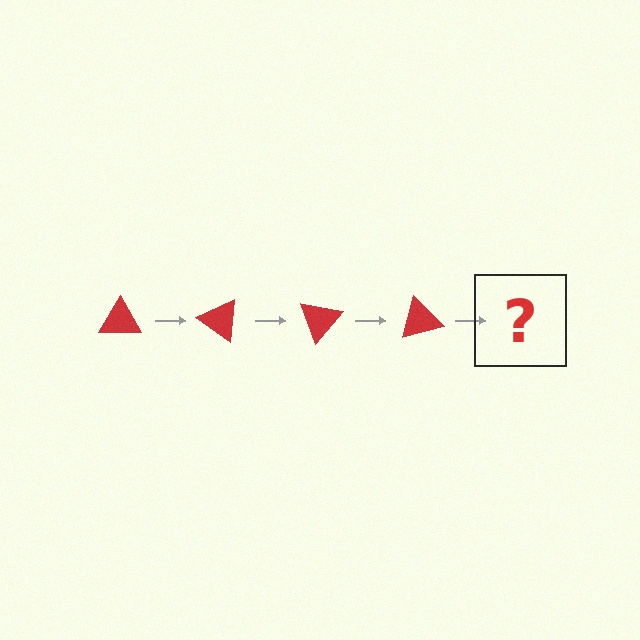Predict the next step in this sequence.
The next step is a red triangle rotated 140 degrees.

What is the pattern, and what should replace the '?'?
The pattern is that the triangle rotates 35 degrees each step. The '?' should be a red triangle rotated 140 degrees.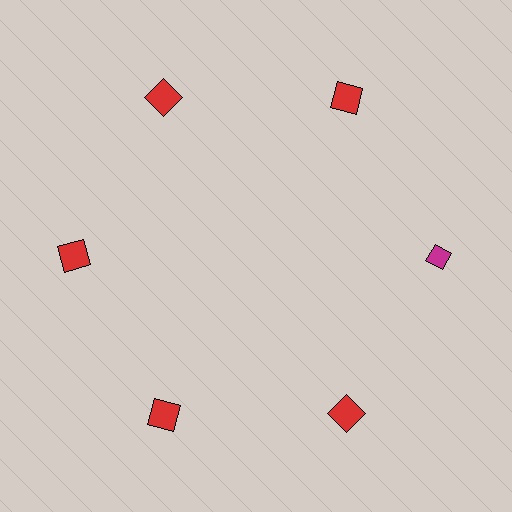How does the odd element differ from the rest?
It differs in both color (magenta instead of red) and shape (diamond instead of square).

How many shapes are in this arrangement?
There are 6 shapes arranged in a ring pattern.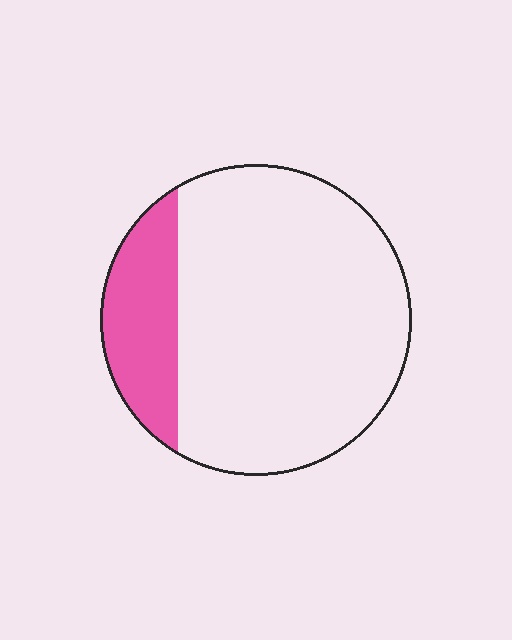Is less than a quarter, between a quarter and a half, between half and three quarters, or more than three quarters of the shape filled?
Less than a quarter.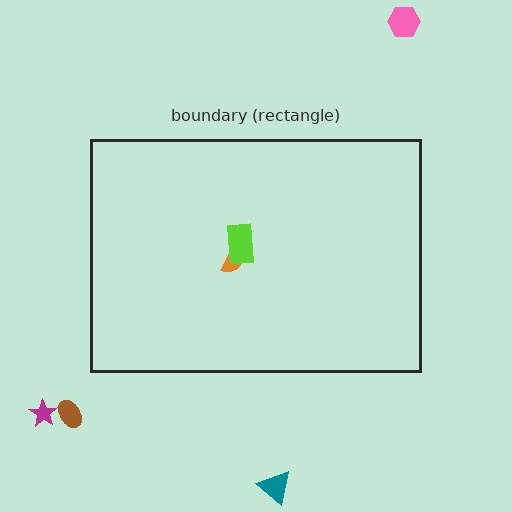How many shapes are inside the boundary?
2 inside, 4 outside.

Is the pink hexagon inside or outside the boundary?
Outside.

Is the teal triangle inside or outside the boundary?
Outside.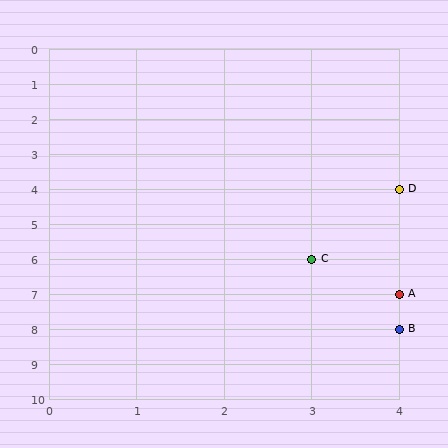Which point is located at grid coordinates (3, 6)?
Point C is at (3, 6).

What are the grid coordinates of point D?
Point D is at grid coordinates (4, 4).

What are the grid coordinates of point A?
Point A is at grid coordinates (4, 7).